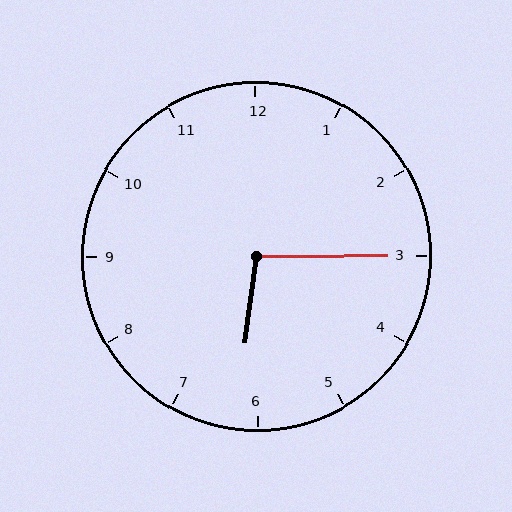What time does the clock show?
6:15.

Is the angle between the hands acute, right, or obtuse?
It is obtuse.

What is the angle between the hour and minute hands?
Approximately 98 degrees.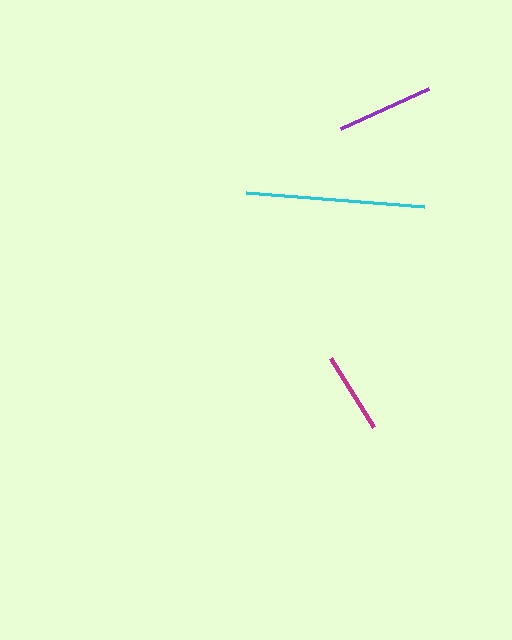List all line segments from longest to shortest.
From longest to shortest: cyan, purple, magenta.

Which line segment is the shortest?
The magenta line is the shortest at approximately 81 pixels.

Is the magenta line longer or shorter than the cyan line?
The cyan line is longer than the magenta line.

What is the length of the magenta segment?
The magenta segment is approximately 81 pixels long.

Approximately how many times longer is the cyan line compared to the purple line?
The cyan line is approximately 1.9 times the length of the purple line.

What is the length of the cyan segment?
The cyan segment is approximately 179 pixels long.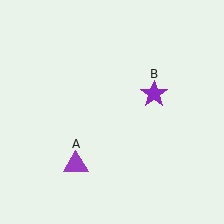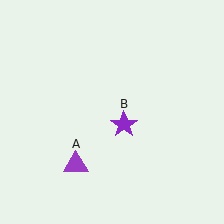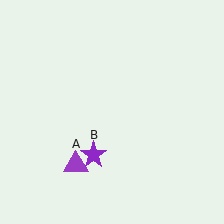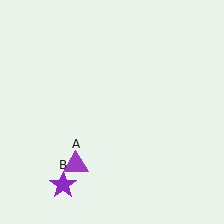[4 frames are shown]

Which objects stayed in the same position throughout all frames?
Purple triangle (object A) remained stationary.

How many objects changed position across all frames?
1 object changed position: purple star (object B).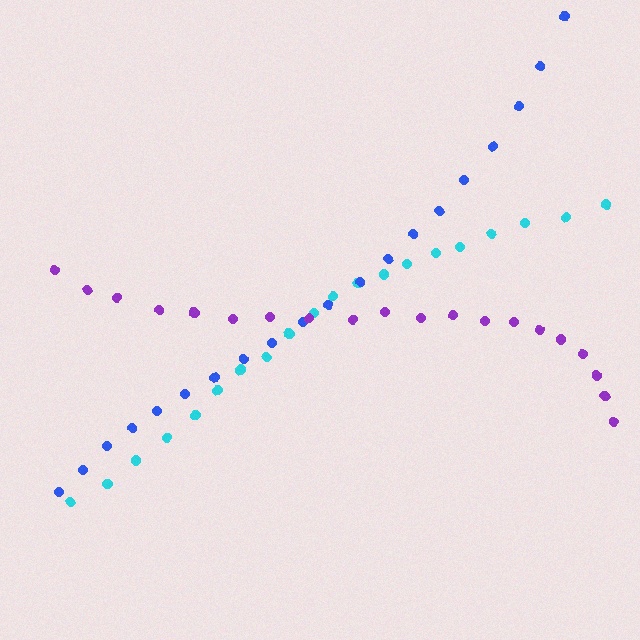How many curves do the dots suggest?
There are 3 distinct paths.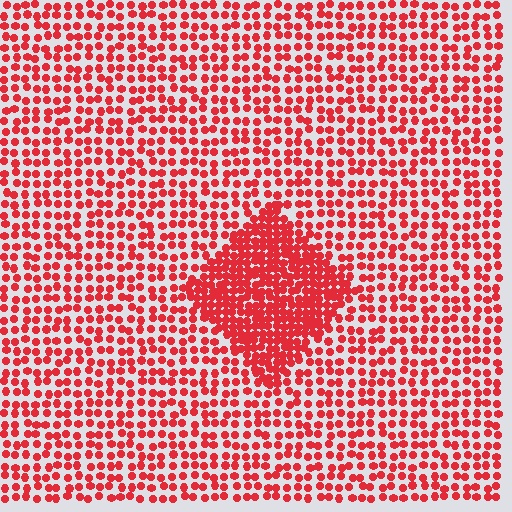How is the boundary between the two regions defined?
The boundary is defined by a change in element density (approximately 2.1x ratio). All elements are the same color, size, and shape.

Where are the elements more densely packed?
The elements are more densely packed inside the diamond boundary.